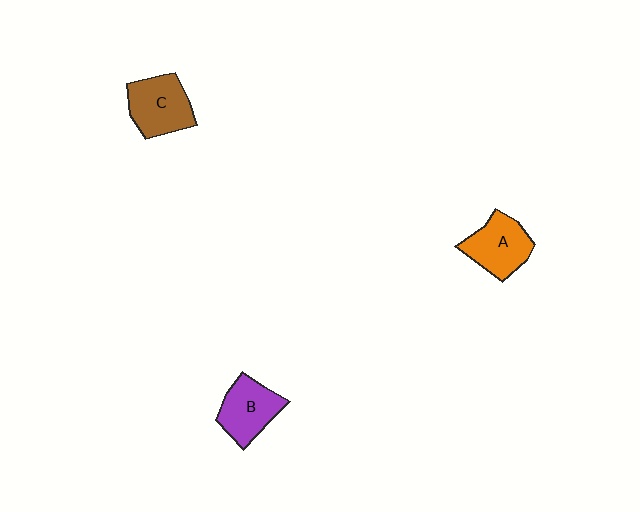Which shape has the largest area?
Shape C (brown).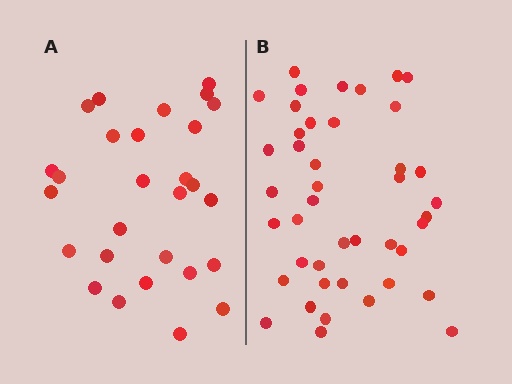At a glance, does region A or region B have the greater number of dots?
Region B (the right region) has more dots.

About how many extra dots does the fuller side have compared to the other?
Region B has approximately 15 more dots than region A.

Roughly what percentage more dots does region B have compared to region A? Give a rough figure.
About 55% more.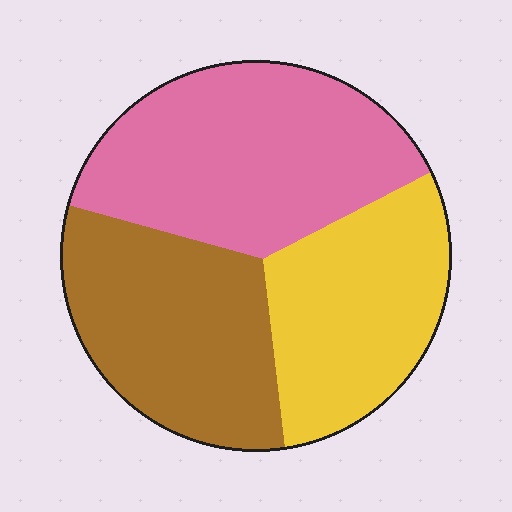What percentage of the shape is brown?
Brown covers 32% of the shape.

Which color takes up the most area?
Pink, at roughly 40%.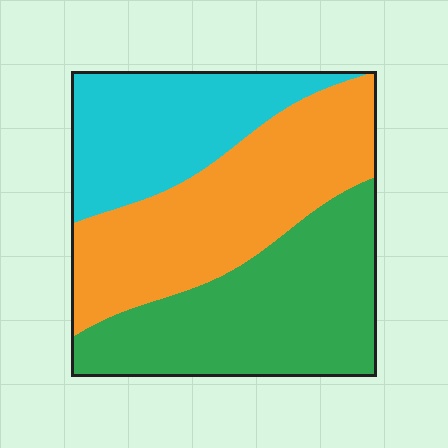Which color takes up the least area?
Cyan, at roughly 25%.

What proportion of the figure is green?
Green covers around 35% of the figure.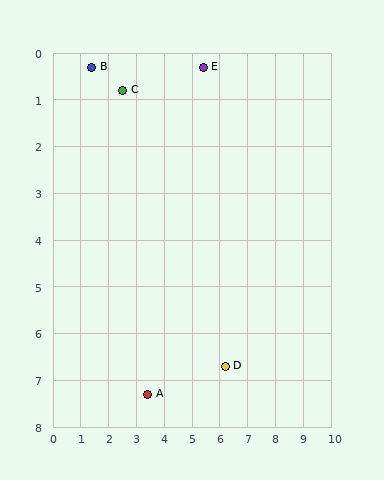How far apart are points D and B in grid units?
Points D and B are about 8.0 grid units apart.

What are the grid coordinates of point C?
Point C is at approximately (2.5, 0.8).